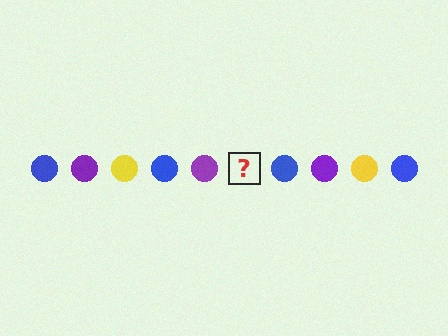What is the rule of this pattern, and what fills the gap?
The rule is that the pattern cycles through blue, purple, yellow circles. The gap should be filled with a yellow circle.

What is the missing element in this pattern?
The missing element is a yellow circle.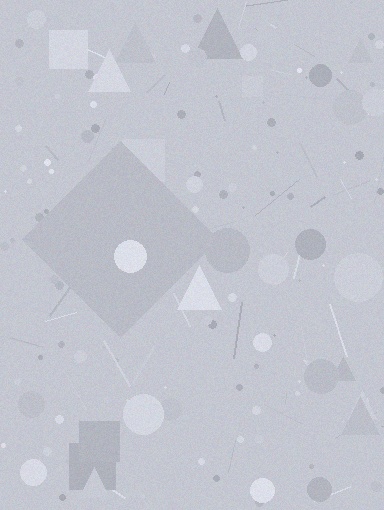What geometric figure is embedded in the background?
A diamond is embedded in the background.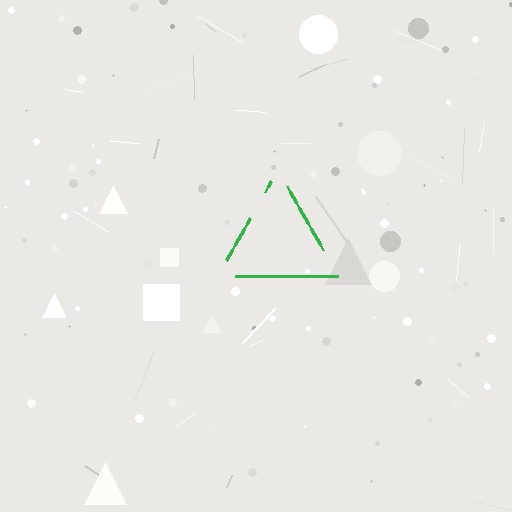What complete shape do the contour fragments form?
The contour fragments form a triangle.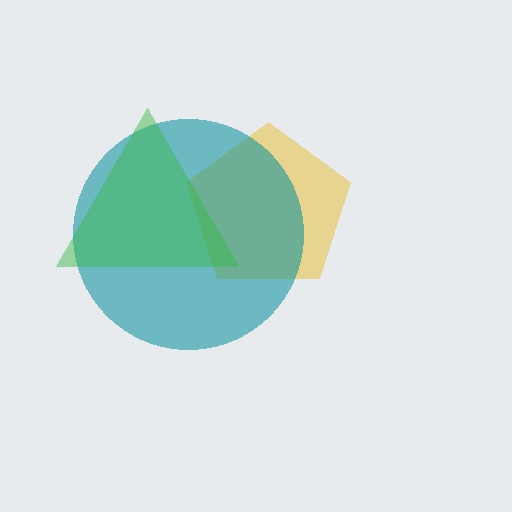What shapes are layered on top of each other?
The layered shapes are: a yellow pentagon, a teal circle, a green triangle.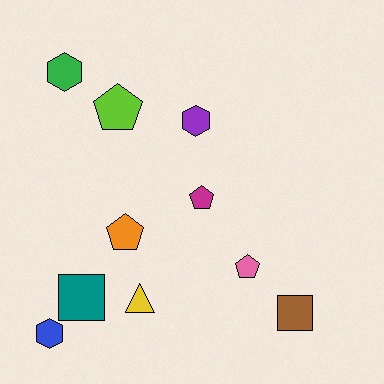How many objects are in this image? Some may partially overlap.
There are 10 objects.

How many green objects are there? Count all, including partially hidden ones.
There is 1 green object.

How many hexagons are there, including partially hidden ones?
There are 3 hexagons.